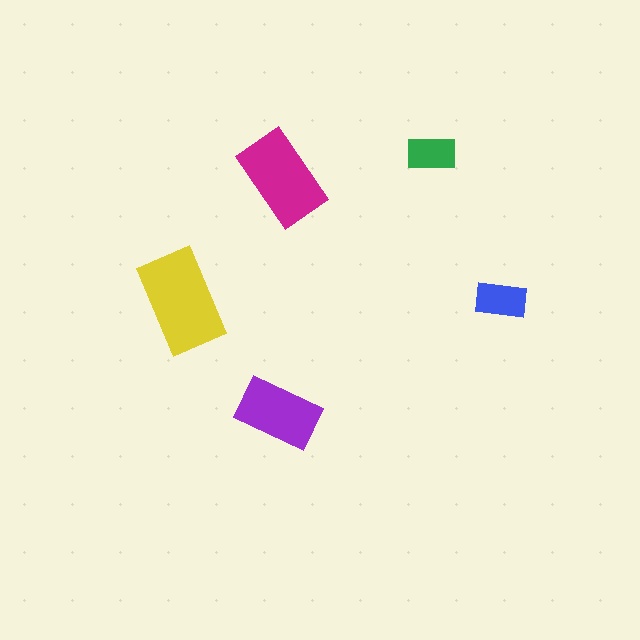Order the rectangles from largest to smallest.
the yellow one, the magenta one, the purple one, the blue one, the green one.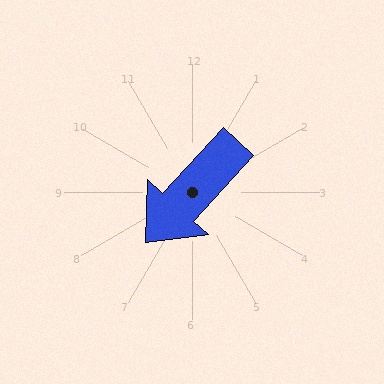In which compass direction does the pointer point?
Southwest.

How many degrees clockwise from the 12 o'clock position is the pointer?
Approximately 223 degrees.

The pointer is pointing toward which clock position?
Roughly 7 o'clock.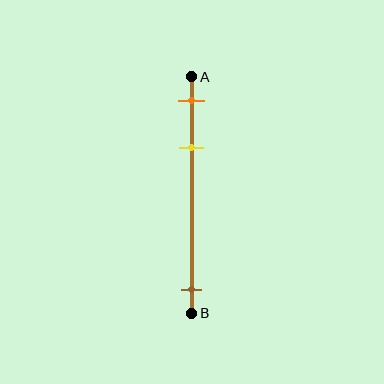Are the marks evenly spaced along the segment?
No, the marks are not evenly spaced.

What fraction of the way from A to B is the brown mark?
The brown mark is approximately 90% (0.9) of the way from A to B.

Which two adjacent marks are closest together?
The orange and yellow marks are the closest adjacent pair.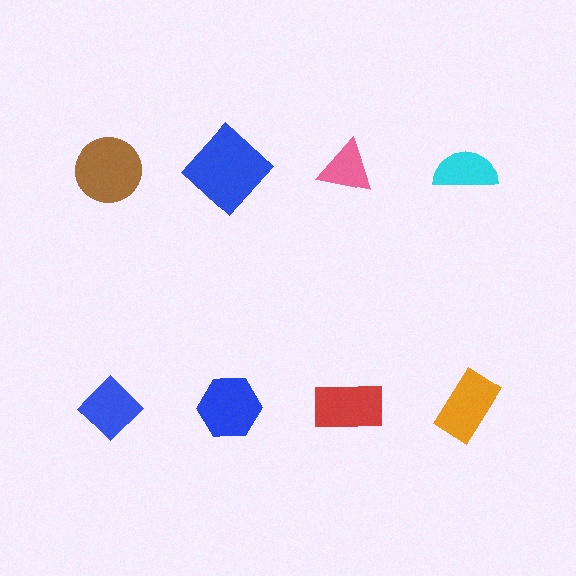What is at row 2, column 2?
A blue hexagon.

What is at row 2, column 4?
An orange rectangle.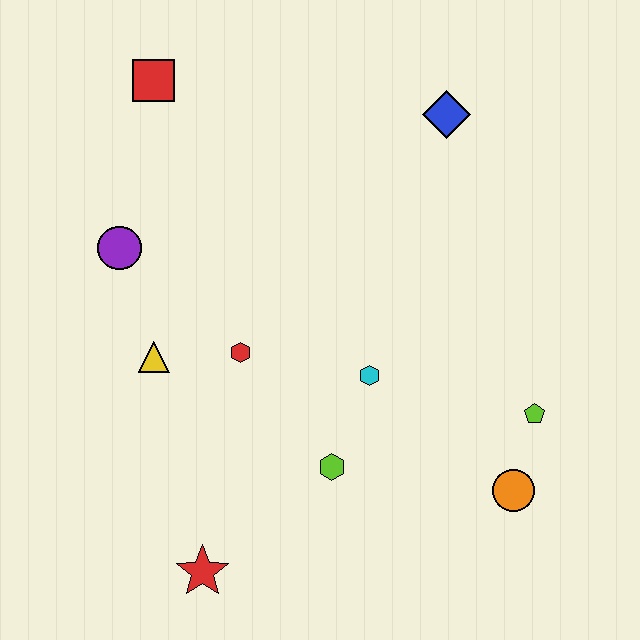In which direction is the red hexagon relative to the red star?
The red hexagon is above the red star.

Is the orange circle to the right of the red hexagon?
Yes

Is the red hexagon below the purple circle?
Yes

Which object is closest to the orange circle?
The lime pentagon is closest to the orange circle.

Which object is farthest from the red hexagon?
The blue diamond is farthest from the red hexagon.